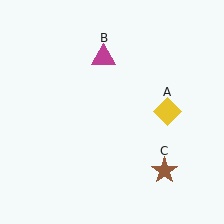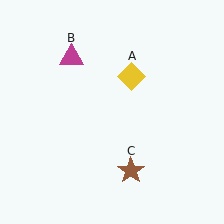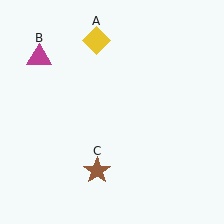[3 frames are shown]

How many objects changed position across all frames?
3 objects changed position: yellow diamond (object A), magenta triangle (object B), brown star (object C).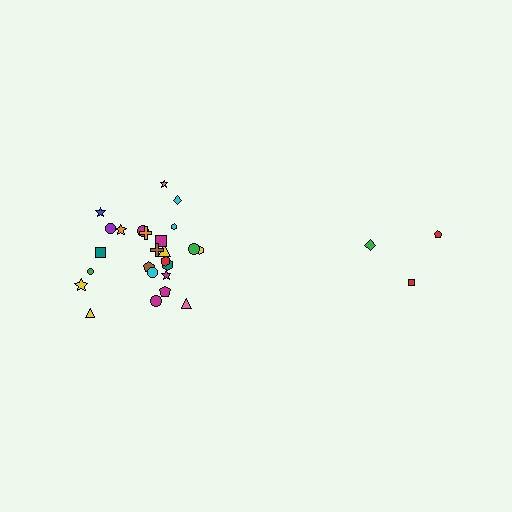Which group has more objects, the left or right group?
The left group.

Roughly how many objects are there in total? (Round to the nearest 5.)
Roughly 30 objects in total.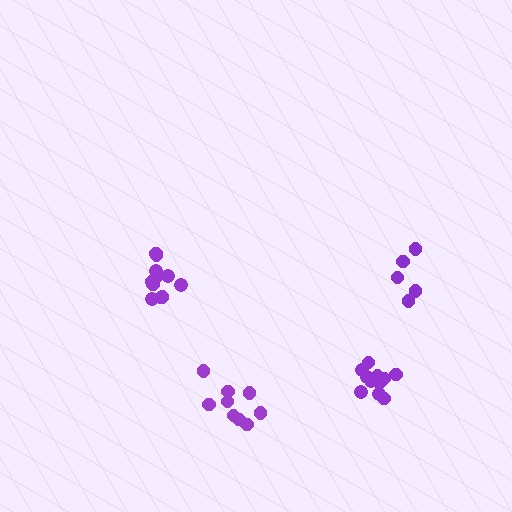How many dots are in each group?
Group 1: 11 dots, Group 2: 9 dots, Group 3: 5 dots, Group 4: 11 dots (36 total).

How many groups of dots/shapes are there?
There are 4 groups.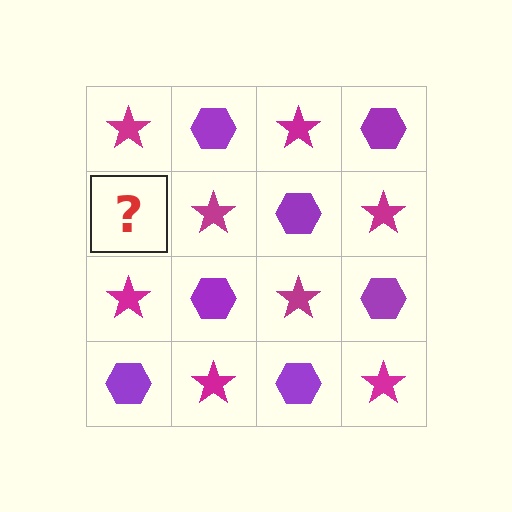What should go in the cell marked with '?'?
The missing cell should contain a purple hexagon.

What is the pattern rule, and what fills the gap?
The rule is that it alternates magenta star and purple hexagon in a checkerboard pattern. The gap should be filled with a purple hexagon.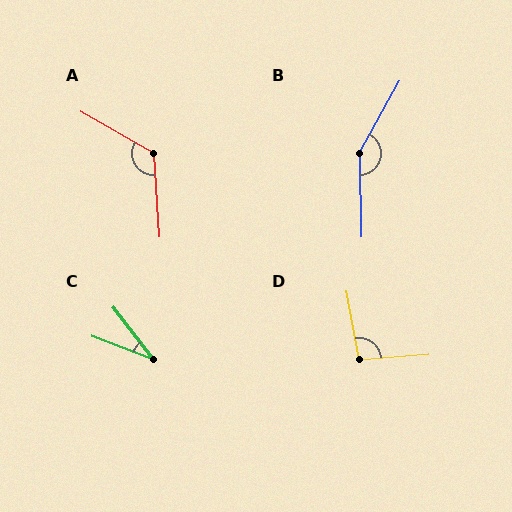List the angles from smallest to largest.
C (32°), D (96°), A (124°), B (149°).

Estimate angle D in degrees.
Approximately 96 degrees.